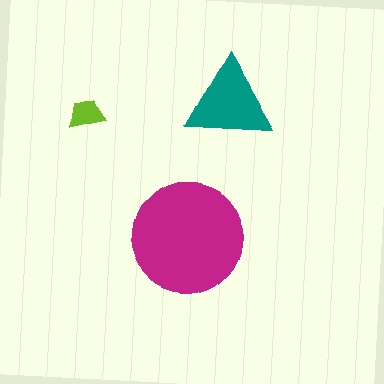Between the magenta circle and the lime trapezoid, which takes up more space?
The magenta circle.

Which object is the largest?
The magenta circle.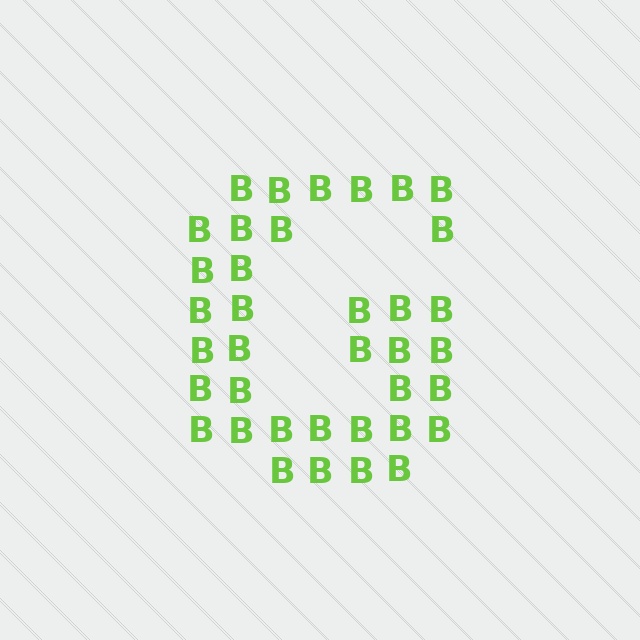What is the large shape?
The large shape is the letter G.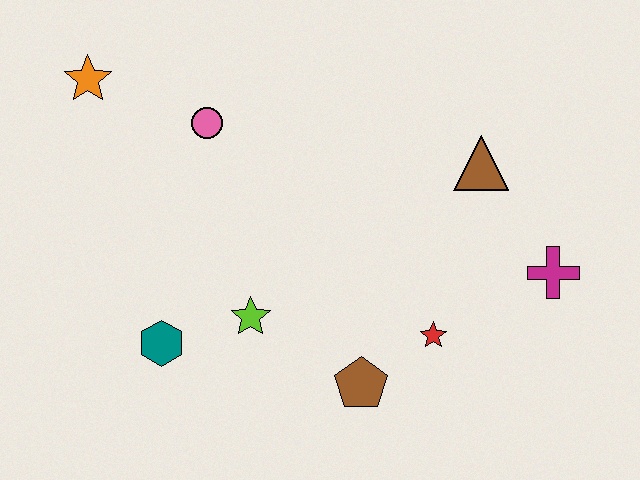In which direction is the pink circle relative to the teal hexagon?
The pink circle is above the teal hexagon.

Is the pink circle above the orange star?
No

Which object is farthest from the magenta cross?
The orange star is farthest from the magenta cross.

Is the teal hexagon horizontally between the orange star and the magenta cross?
Yes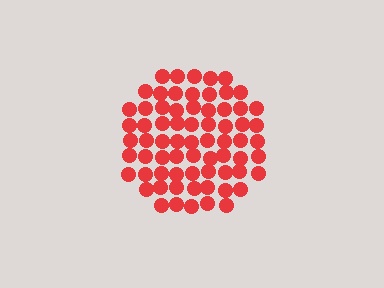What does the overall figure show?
The overall figure shows a circle.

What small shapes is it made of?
It is made of small circles.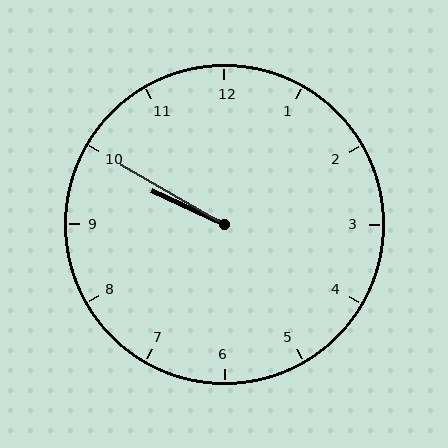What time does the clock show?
9:50.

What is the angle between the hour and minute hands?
Approximately 5 degrees.